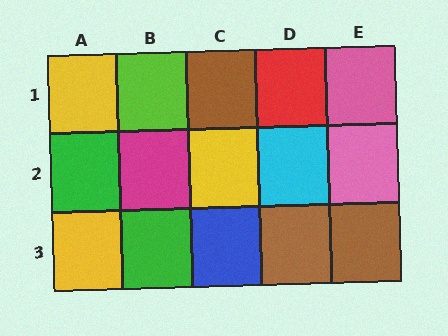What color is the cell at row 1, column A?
Yellow.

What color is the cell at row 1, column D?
Red.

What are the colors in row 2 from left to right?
Green, magenta, yellow, cyan, pink.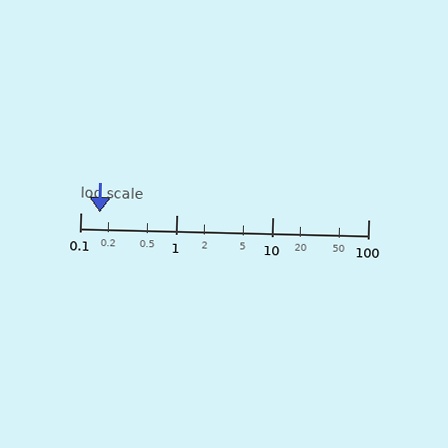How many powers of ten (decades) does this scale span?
The scale spans 3 decades, from 0.1 to 100.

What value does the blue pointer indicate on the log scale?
The pointer indicates approximately 0.16.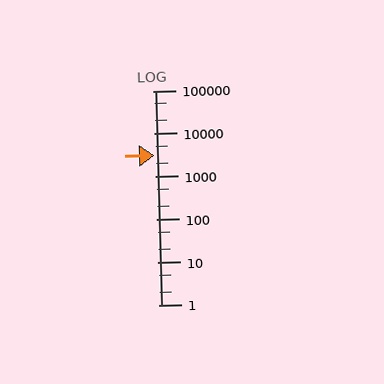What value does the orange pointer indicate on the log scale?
The pointer indicates approximately 3100.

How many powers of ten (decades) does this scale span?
The scale spans 5 decades, from 1 to 100000.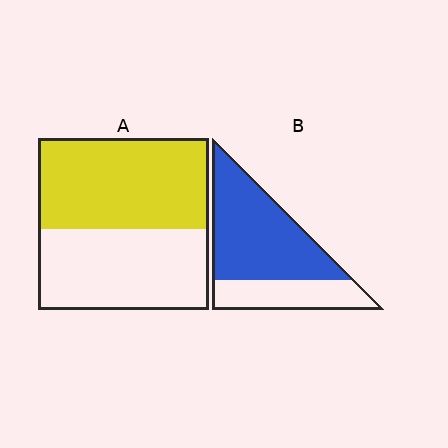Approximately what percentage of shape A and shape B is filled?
A is approximately 55% and B is approximately 70%.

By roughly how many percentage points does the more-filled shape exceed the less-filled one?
By roughly 15 percentage points (B over A).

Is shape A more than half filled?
Roughly half.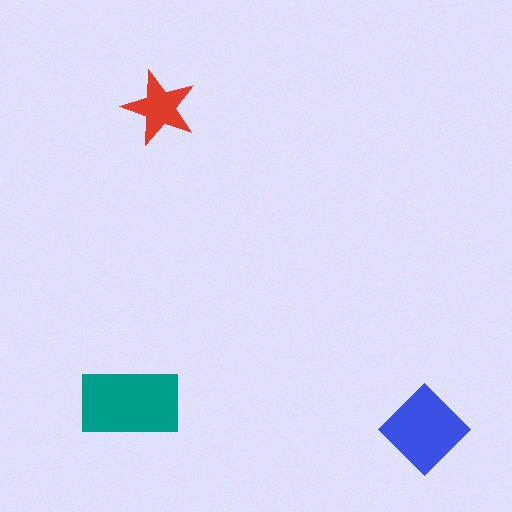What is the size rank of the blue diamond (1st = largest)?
2nd.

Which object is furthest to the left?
The teal rectangle is leftmost.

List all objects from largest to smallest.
The teal rectangle, the blue diamond, the red star.